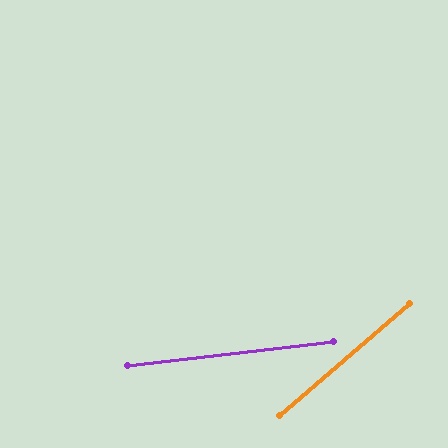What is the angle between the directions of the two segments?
Approximately 34 degrees.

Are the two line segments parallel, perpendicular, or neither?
Neither parallel nor perpendicular — they differ by about 34°.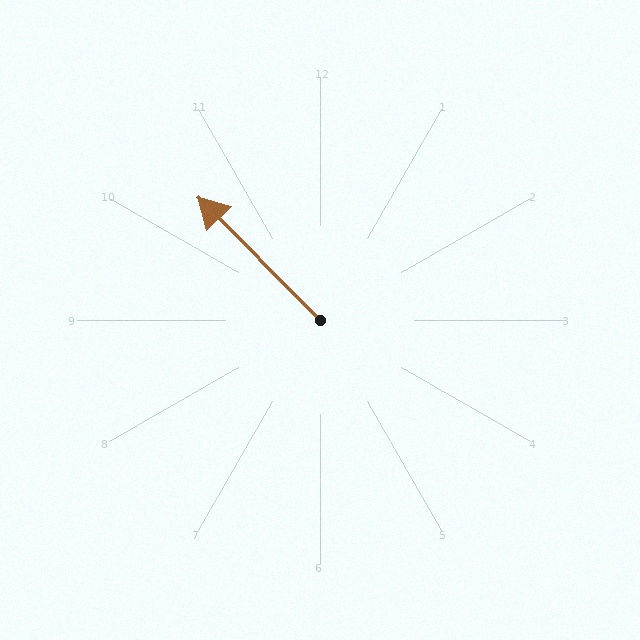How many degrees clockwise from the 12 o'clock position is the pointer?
Approximately 315 degrees.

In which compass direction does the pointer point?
Northwest.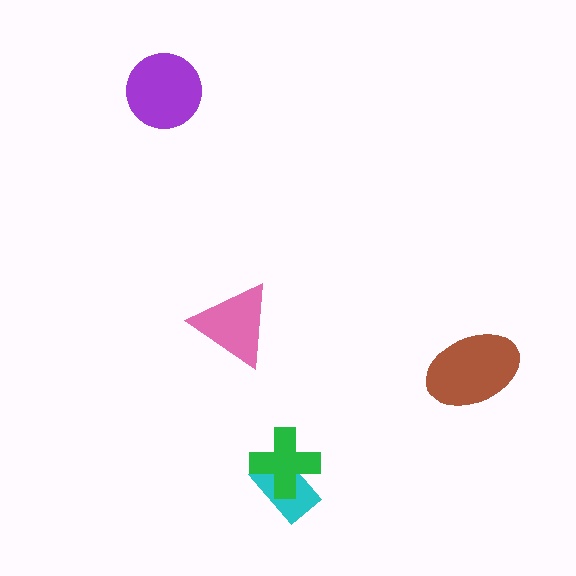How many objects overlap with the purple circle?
0 objects overlap with the purple circle.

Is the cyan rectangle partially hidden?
Yes, it is partially covered by another shape.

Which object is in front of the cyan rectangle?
The green cross is in front of the cyan rectangle.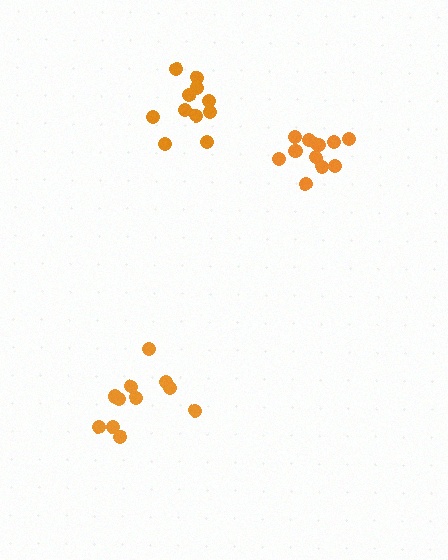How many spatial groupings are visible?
There are 3 spatial groupings.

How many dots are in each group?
Group 1: 13 dots, Group 2: 11 dots, Group 3: 11 dots (35 total).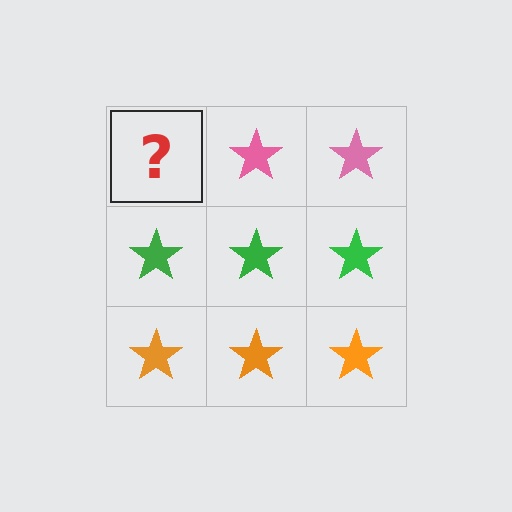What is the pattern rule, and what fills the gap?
The rule is that each row has a consistent color. The gap should be filled with a pink star.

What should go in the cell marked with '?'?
The missing cell should contain a pink star.